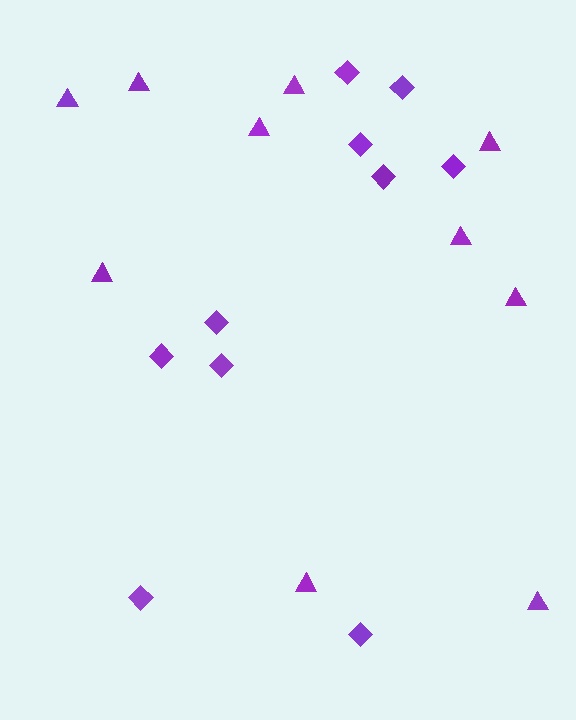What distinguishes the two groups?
There are 2 groups: one group of triangles (10) and one group of diamonds (10).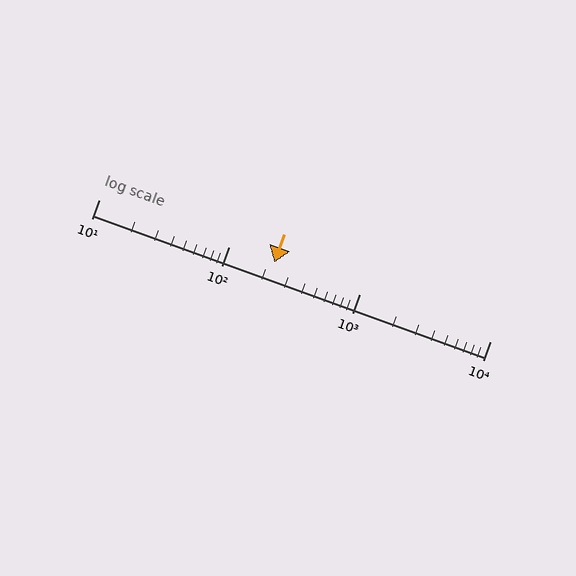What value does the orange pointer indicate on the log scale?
The pointer indicates approximately 220.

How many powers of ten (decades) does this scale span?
The scale spans 3 decades, from 10 to 10000.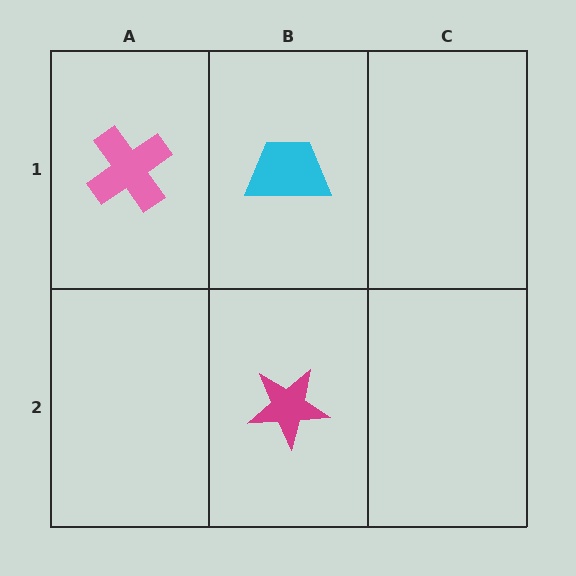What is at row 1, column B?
A cyan trapezoid.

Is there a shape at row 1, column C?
No, that cell is empty.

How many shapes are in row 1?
2 shapes.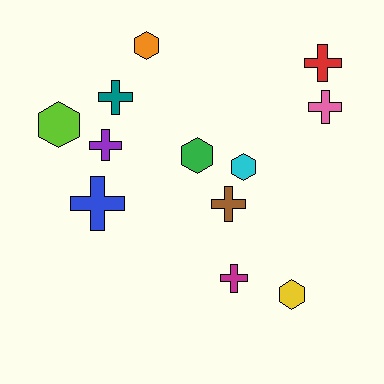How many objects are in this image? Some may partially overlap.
There are 12 objects.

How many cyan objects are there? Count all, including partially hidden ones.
There is 1 cyan object.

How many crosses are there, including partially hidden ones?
There are 7 crosses.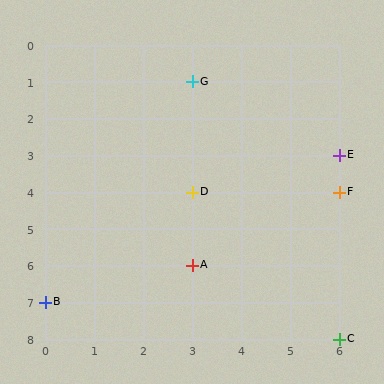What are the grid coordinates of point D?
Point D is at grid coordinates (3, 4).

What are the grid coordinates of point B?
Point B is at grid coordinates (0, 7).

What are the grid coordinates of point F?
Point F is at grid coordinates (6, 4).